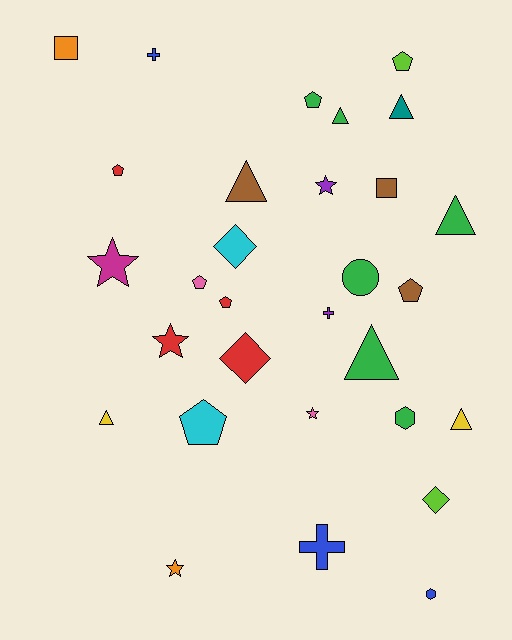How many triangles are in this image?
There are 7 triangles.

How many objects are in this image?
There are 30 objects.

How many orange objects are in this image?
There are 2 orange objects.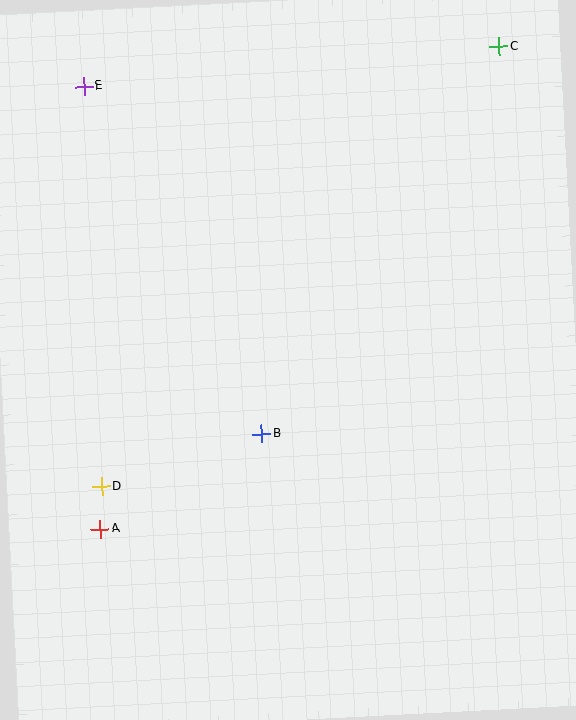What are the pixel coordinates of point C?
Point C is at (499, 47).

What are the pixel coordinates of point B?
Point B is at (262, 434).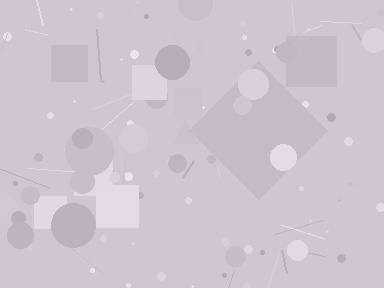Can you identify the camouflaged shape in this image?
The camouflaged shape is a diamond.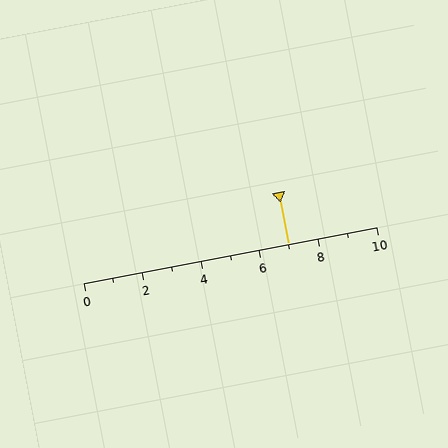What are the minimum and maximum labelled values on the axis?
The axis runs from 0 to 10.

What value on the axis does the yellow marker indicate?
The marker indicates approximately 7.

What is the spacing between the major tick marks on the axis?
The major ticks are spaced 2 apart.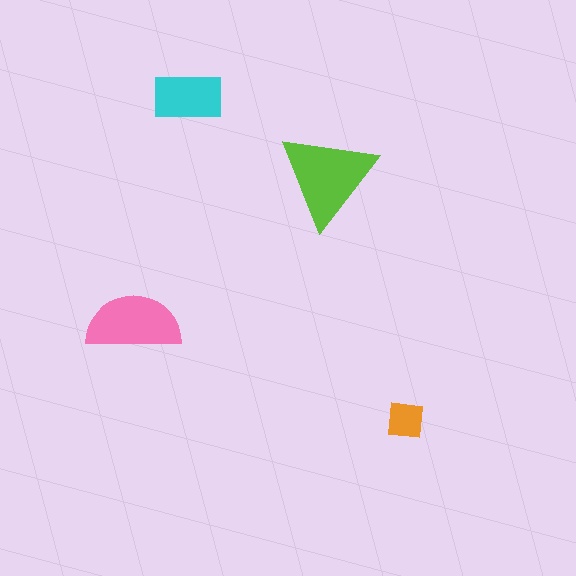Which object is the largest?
The lime triangle.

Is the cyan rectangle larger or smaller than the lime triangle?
Smaller.